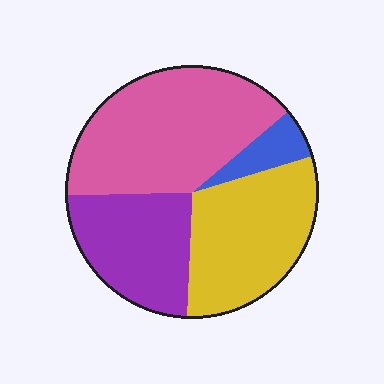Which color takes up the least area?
Blue, at roughly 5%.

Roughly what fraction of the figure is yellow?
Yellow covers 30% of the figure.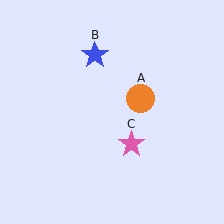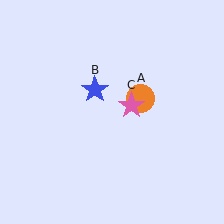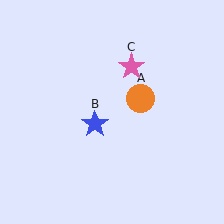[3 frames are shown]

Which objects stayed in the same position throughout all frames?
Orange circle (object A) remained stationary.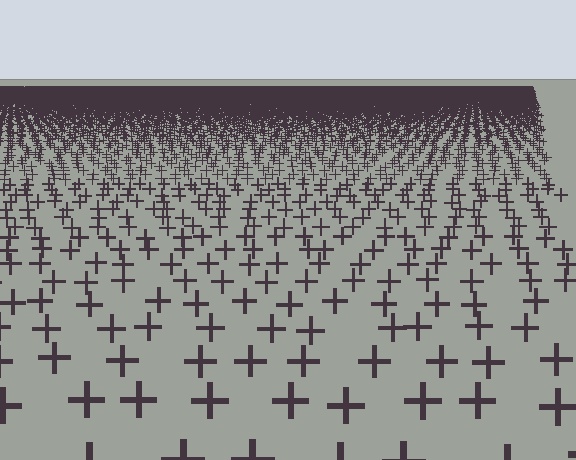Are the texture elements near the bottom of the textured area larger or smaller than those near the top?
Larger. Near the bottom, elements are closer to the viewer and appear at a bigger on-screen size.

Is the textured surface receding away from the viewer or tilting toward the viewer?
The surface is receding away from the viewer. Texture elements get smaller and denser toward the top.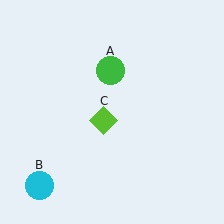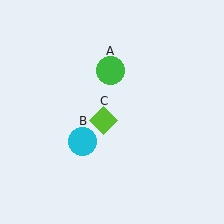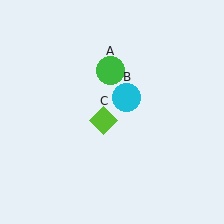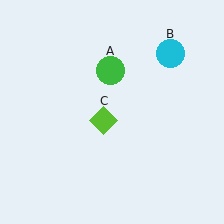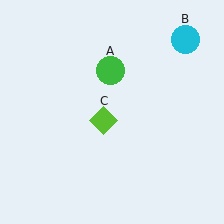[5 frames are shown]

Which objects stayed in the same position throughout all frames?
Green circle (object A) and lime diamond (object C) remained stationary.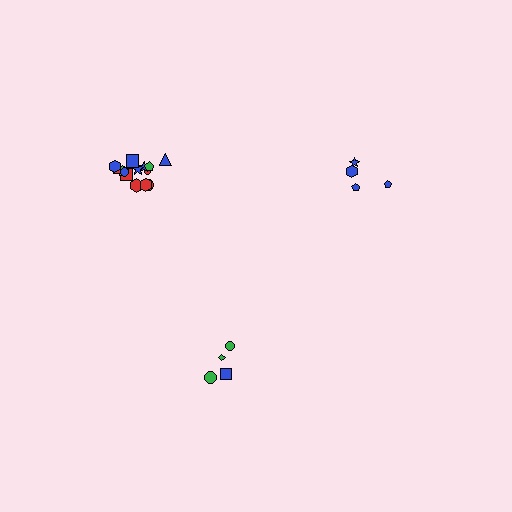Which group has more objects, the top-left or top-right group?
The top-left group.